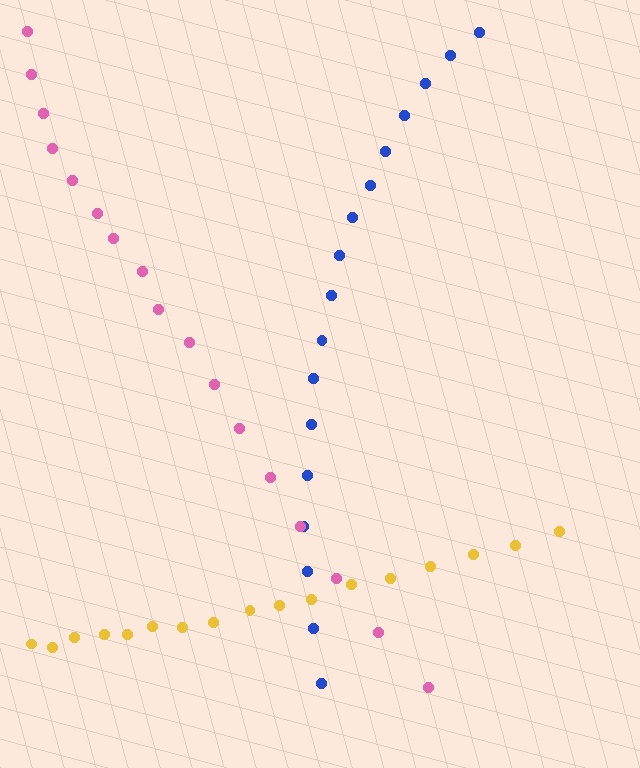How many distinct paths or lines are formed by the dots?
There are 3 distinct paths.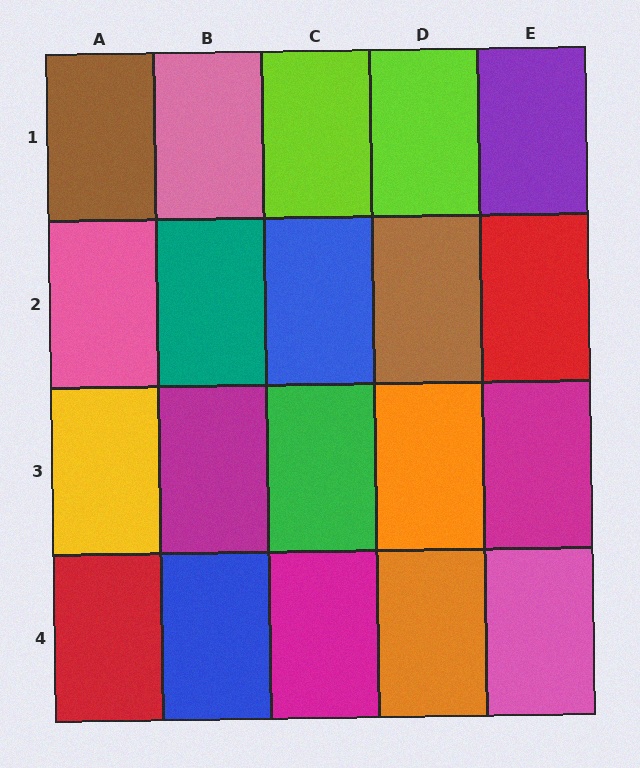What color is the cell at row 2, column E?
Red.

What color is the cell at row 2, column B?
Teal.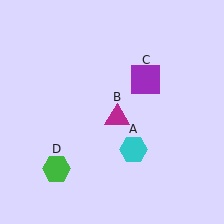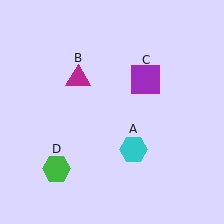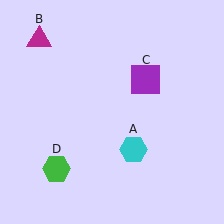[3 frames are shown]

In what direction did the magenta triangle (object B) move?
The magenta triangle (object B) moved up and to the left.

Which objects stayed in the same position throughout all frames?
Cyan hexagon (object A) and purple square (object C) and green hexagon (object D) remained stationary.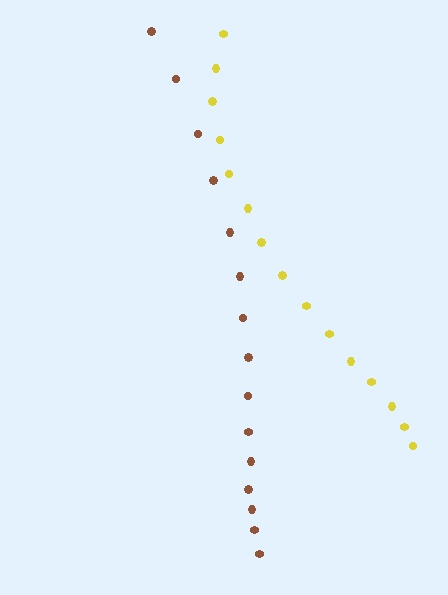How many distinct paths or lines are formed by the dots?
There are 2 distinct paths.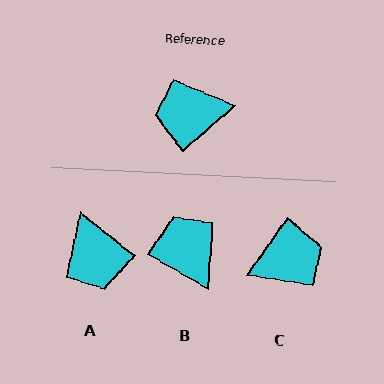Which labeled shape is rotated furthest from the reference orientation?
C, about 167 degrees away.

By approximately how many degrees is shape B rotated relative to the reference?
Approximately 72 degrees clockwise.